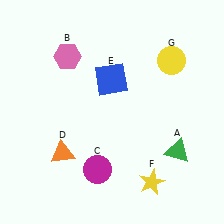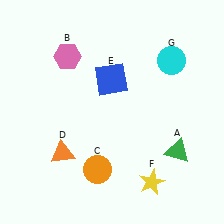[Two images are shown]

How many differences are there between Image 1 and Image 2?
There are 2 differences between the two images.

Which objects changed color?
C changed from magenta to orange. G changed from yellow to cyan.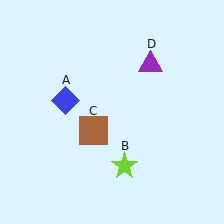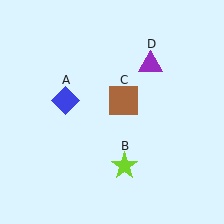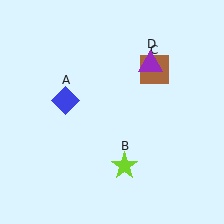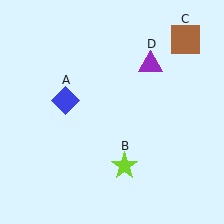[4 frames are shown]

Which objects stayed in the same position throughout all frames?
Blue diamond (object A) and lime star (object B) and purple triangle (object D) remained stationary.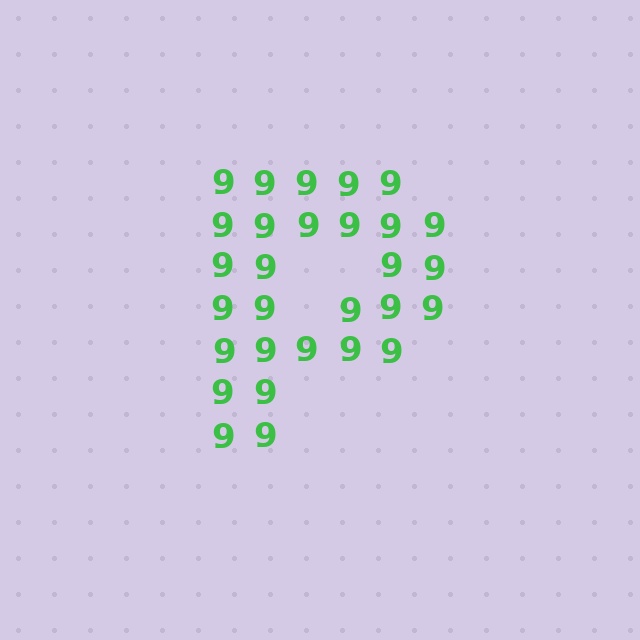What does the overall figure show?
The overall figure shows the letter P.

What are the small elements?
The small elements are digit 9's.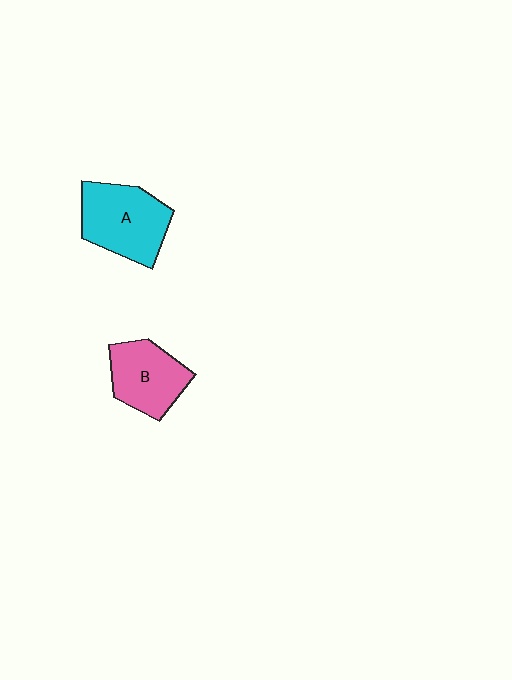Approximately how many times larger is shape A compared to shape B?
Approximately 1.2 times.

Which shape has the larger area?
Shape A (cyan).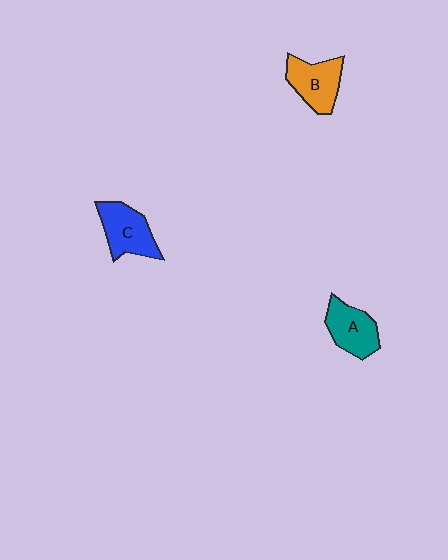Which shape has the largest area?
Shape C (blue).